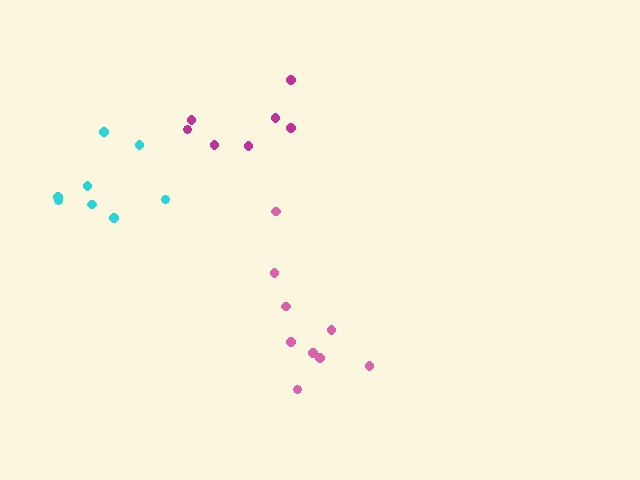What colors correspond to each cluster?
The clusters are colored: pink, cyan, magenta.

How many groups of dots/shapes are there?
There are 3 groups.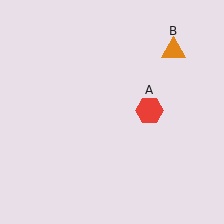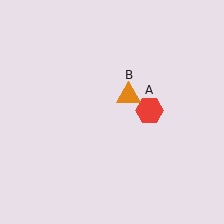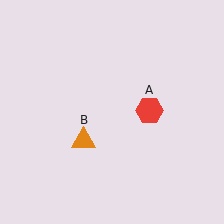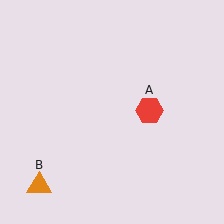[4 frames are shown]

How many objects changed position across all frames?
1 object changed position: orange triangle (object B).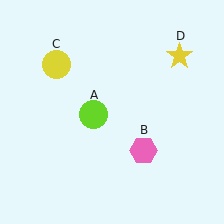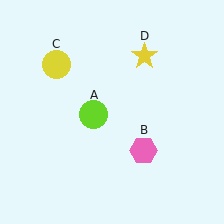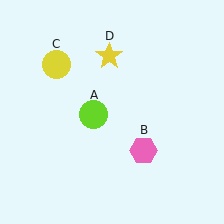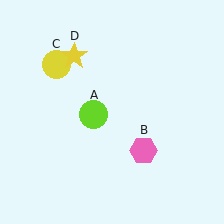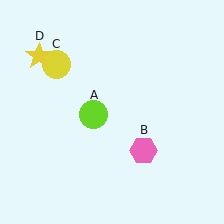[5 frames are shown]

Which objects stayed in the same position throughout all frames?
Lime circle (object A) and pink hexagon (object B) and yellow circle (object C) remained stationary.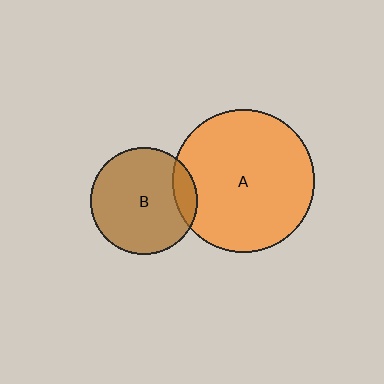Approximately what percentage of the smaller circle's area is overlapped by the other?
Approximately 15%.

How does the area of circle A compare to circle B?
Approximately 1.8 times.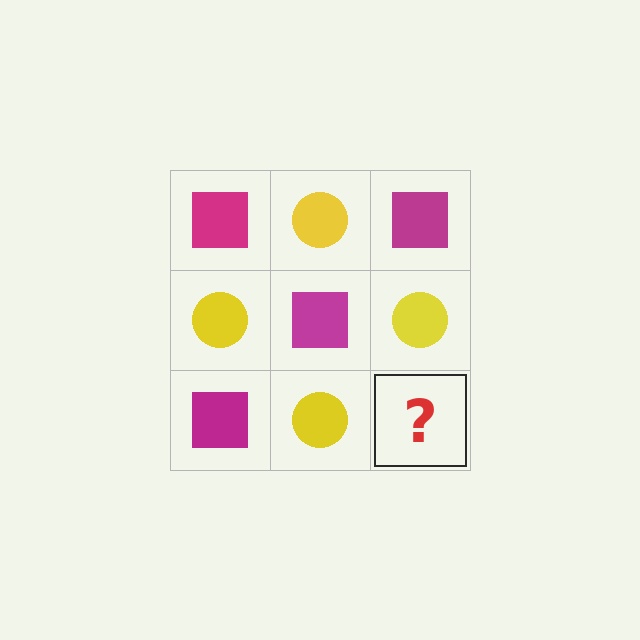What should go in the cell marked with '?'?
The missing cell should contain a magenta square.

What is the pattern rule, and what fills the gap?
The rule is that it alternates magenta square and yellow circle in a checkerboard pattern. The gap should be filled with a magenta square.